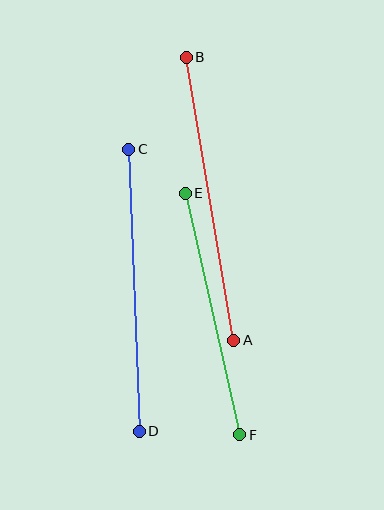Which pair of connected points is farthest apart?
Points A and B are farthest apart.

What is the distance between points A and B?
The distance is approximately 287 pixels.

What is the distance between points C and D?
The distance is approximately 282 pixels.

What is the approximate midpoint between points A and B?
The midpoint is at approximately (210, 199) pixels.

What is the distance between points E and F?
The distance is approximately 248 pixels.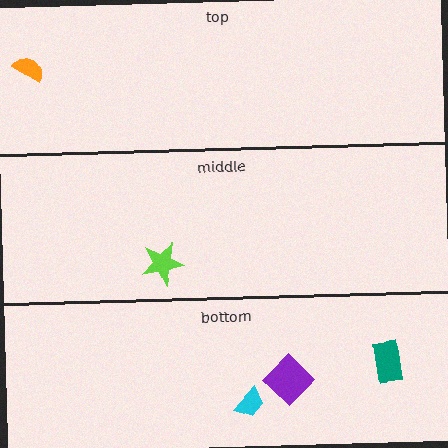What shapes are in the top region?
The orange semicircle.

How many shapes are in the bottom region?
3.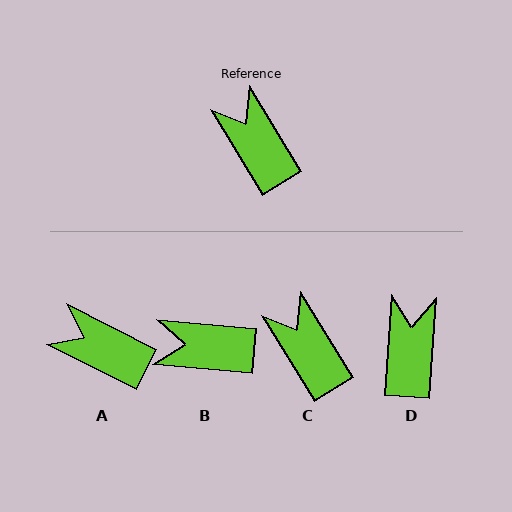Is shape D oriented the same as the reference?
No, it is off by about 35 degrees.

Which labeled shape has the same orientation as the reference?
C.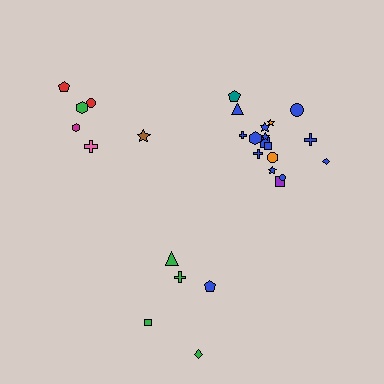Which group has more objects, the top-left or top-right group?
The top-right group.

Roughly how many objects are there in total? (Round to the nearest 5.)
Roughly 30 objects in total.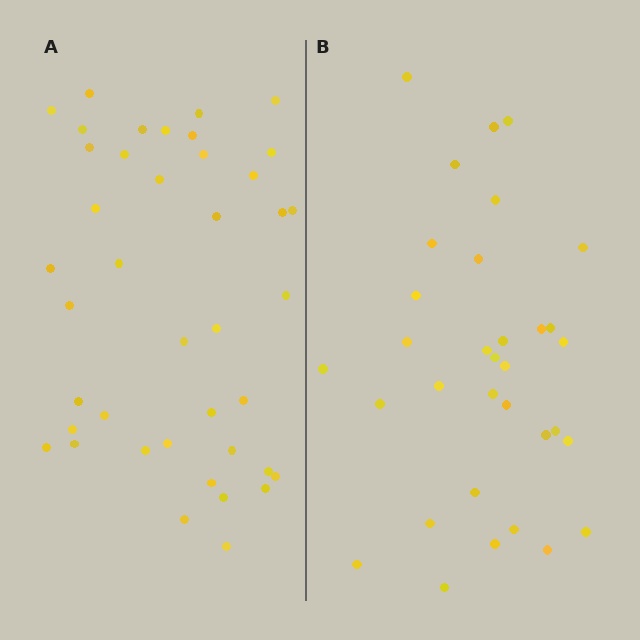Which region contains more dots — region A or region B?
Region A (the left region) has more dots.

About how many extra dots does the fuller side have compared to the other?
Region A has roughly 8 or so more dots than region B.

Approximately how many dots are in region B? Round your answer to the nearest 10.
About 30 dots. (The exact count is 33, which rounds to 30.)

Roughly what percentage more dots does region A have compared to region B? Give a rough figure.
About 25% more.